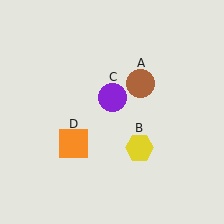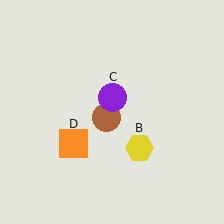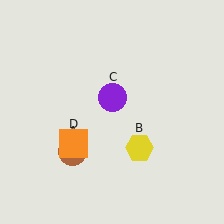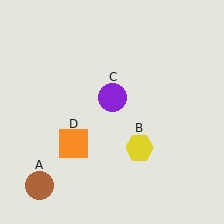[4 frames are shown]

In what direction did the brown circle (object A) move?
The brown circle (object A) moved down and to the left.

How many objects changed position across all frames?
1 object changed position: brown circle (object A).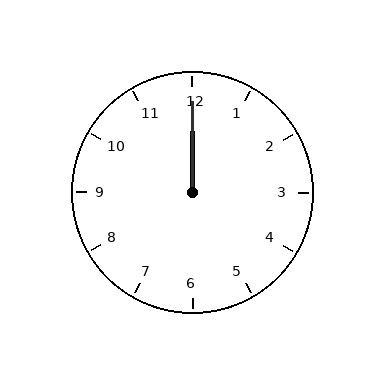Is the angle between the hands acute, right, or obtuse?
It is acute.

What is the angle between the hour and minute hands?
Approximately 0 degrees.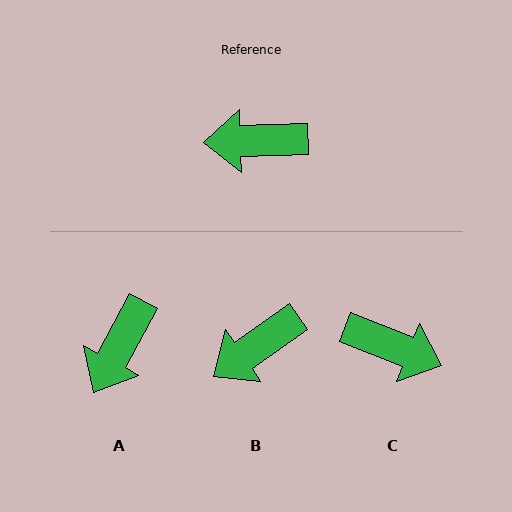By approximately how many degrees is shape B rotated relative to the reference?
Approximately 33 degrees counter-clockwise.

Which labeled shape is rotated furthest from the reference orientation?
C, about 156 degrees away.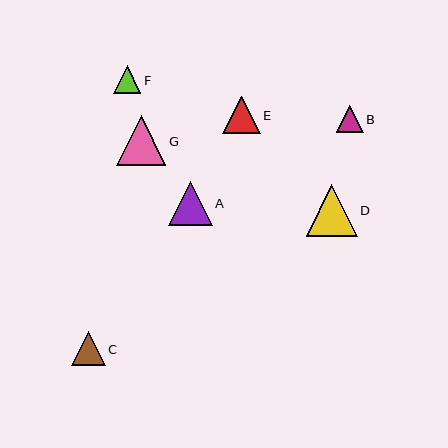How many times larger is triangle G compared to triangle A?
Triangle G is approximately 1.1 times the size of triangle A.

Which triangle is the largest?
Triangle D is the largest with a size of approximately 51 pixels.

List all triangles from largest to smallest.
From largest to smallest: D, G, A, E, C, F, B.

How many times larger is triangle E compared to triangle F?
Triangle E is approximately 1.4 times the size of triangle F.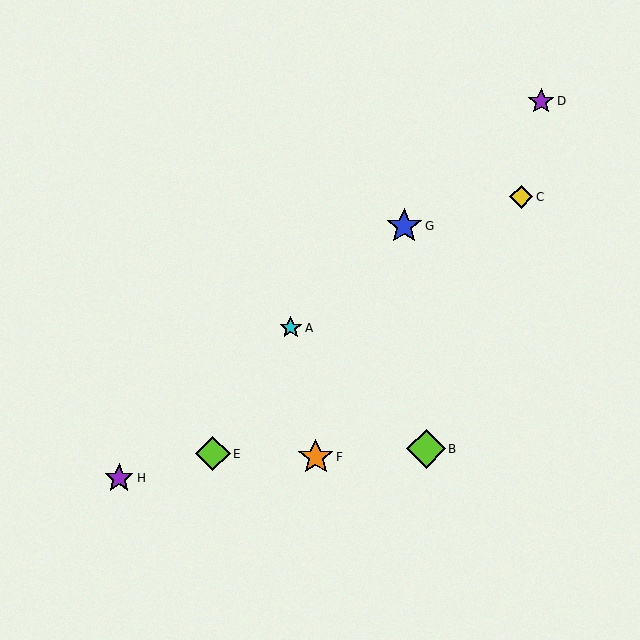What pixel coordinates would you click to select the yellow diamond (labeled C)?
Click at (521, 197) to select the yellow diamond C.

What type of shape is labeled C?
Shape C is a yellow diamond.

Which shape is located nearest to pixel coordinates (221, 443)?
The lime diamond (labeled E) at (213, 454) is nearest to that location.